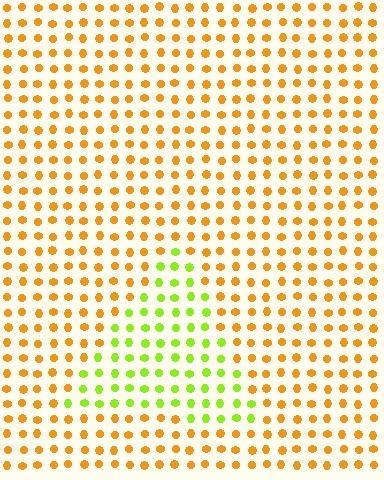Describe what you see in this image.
The image is filled with small orange elements in a uniform arrangement. A triangle-shaped region is visible where the elements are tinted to a slightly different hue, forming a subtle color boundary.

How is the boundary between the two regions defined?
The boundary is defined purely by a slight shift in hue (about 55 degrees). Spacing, size, and orientation are identical on both sides.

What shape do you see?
I see a triangle.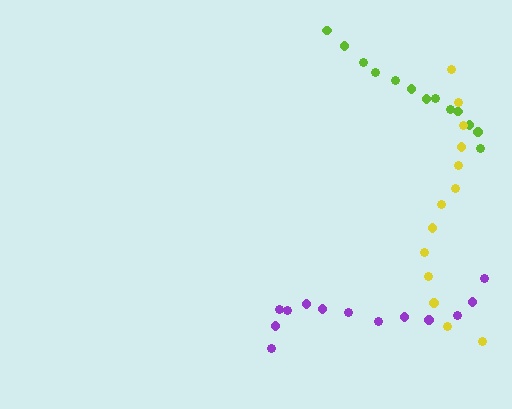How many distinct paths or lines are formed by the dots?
There are 3 distinct paths.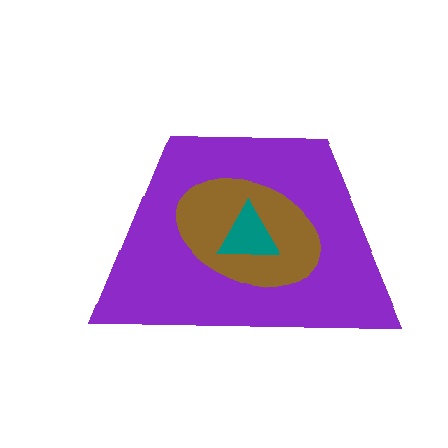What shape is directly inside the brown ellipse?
The teal triangle.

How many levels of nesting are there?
3.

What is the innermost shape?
The teal triangle.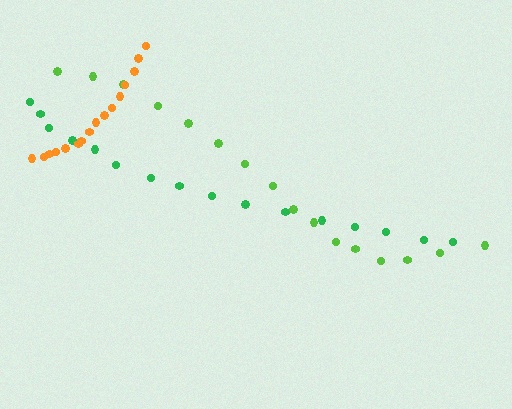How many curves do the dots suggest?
There are 3 distinct paths.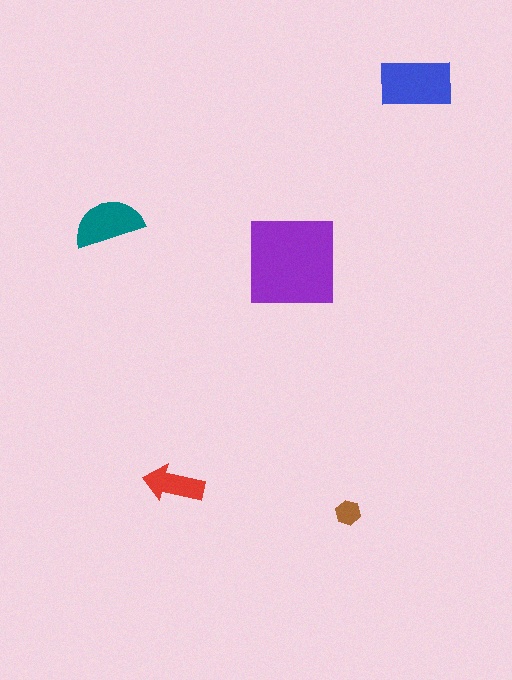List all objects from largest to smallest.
The purple square, the blue rectangle, the teal semicircle, the red arrow, the brown hexagon.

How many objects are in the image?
There are 5 objects in the image.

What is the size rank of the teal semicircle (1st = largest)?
3rd.